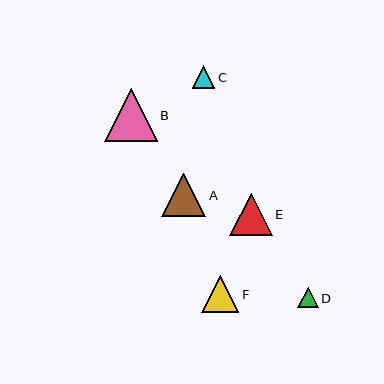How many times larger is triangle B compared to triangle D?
Triangle B is approximately 2.6 times the size of triangle D.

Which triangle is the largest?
Triangle B is the largest with a size of approximately 52 pixels.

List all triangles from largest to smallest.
From largest to smallest: B, A, E, F, C, D.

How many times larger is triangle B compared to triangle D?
Triangle B is approximately 2.6 times the size of triangle D.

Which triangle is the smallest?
Triangle D is the smallest with a size of approximately 20 pixels.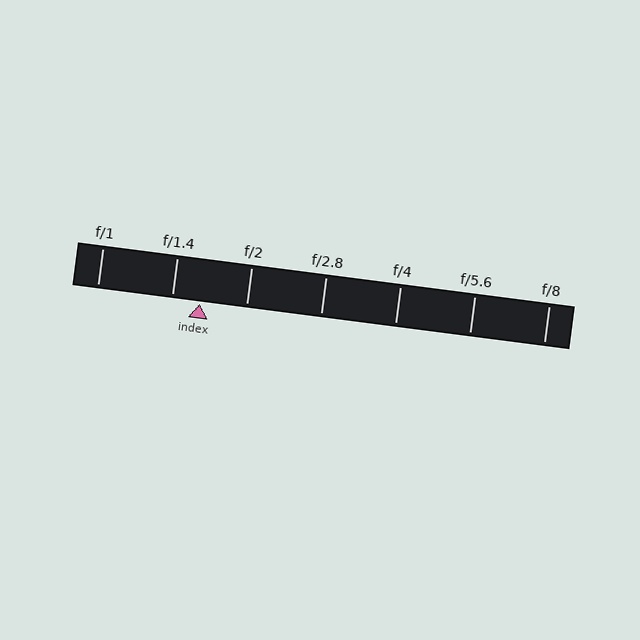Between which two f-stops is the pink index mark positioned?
The index mark is between f/1.4 and f/2.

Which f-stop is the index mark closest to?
The index mark is closest to f/1.4.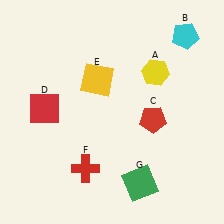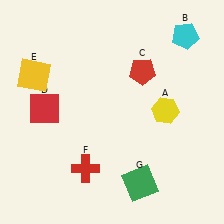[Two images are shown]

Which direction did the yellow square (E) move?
The yellow square (E) moved left.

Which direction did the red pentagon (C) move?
The red pentagon (C) moved up.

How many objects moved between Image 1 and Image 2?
3 objects moved between the two images.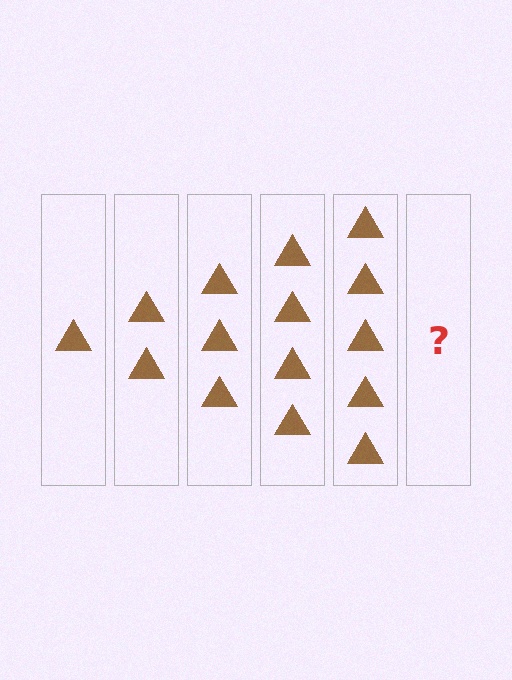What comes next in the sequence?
The next element should be 6 triangles.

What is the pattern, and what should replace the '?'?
The pattern is that each step adds one more triangle. The '?' should be 6 triangles.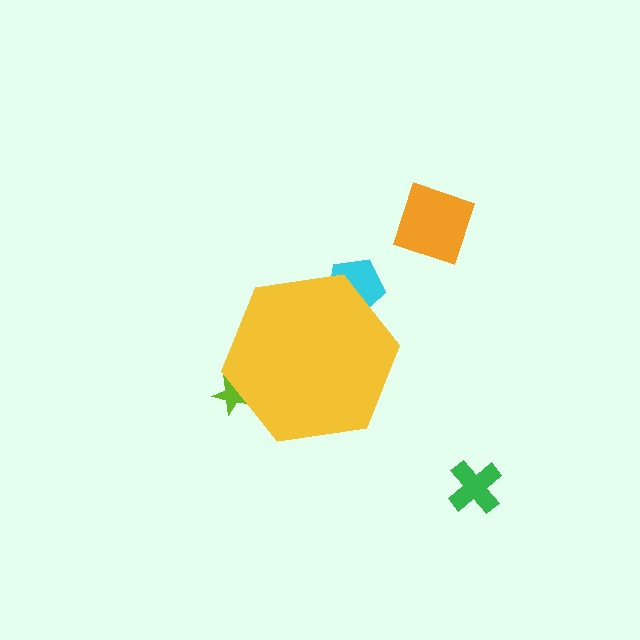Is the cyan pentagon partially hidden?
Yes, the cyan pentagon is partially hidden behind the yellow hexagon.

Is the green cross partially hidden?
No, the green cross is fully visible.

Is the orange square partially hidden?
No, the orange square is fully visible.